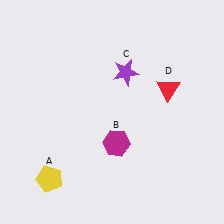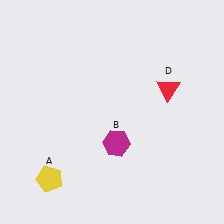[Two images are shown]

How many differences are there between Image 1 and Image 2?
There is 1 difference between the two images.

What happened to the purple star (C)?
The purple star (C) was removed in Image 2. It was in the top-right area of Image 1.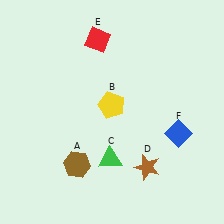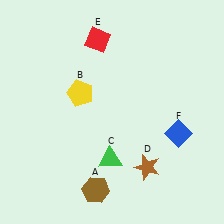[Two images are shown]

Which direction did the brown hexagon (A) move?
The brown hexagon (A) moved down.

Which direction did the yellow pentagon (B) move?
The yellow pentagon (B) moved left.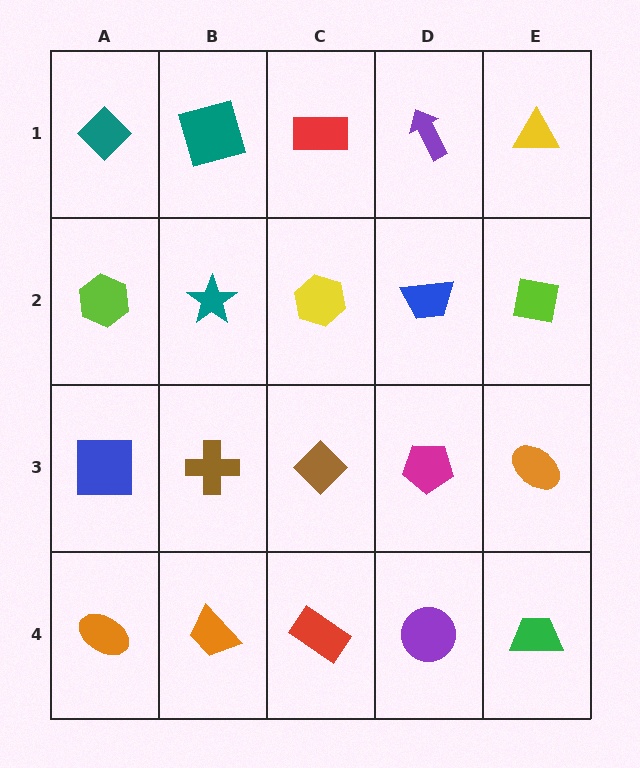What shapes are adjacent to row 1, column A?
A lime hexagon (row 2, column A), a teal square (row 1, column B).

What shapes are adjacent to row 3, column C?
A yellow hexagon (row 2, column C), a red rectangle (row 4, column C), a brown cross (row 3, column B), a magenta pentagon (row 3, column D).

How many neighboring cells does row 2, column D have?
4.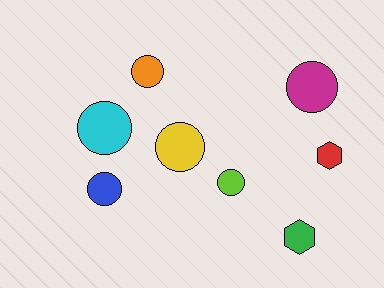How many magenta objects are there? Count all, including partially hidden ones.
There is 1 magenta object.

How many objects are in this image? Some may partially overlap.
There are 8 objects.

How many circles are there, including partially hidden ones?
There are 6 circles.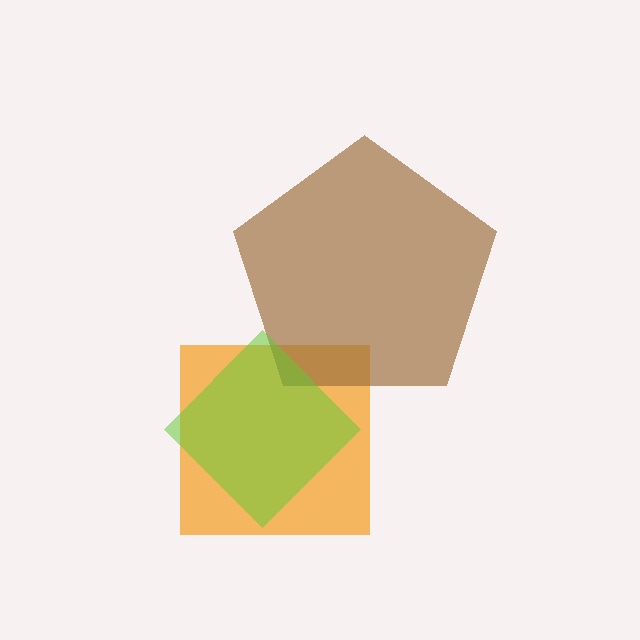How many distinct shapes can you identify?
There are 3 distinct shapes: an orange square, a brown pentagon, a lime diamond.